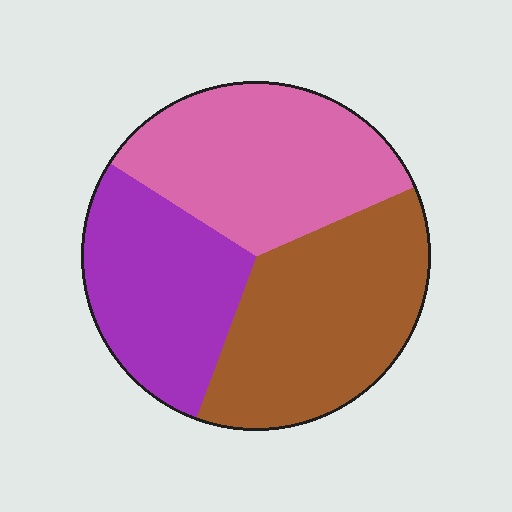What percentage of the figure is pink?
Pink takes up between a quarter and a half of the figure.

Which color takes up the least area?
Purple, at roughly 30%.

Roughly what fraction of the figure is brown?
Brown takes up about three eighths (3/8) of the figure.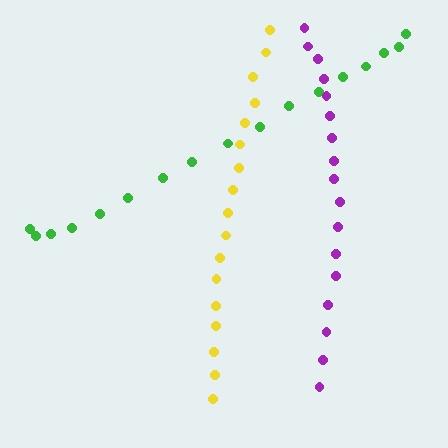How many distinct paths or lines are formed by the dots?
There are 3 distinct paths.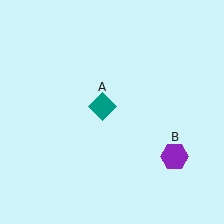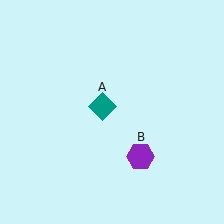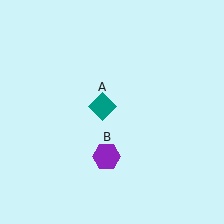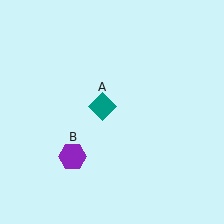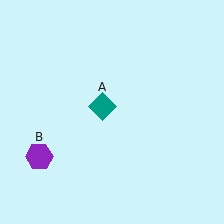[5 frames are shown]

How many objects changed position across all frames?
1 object changed position: purple hexagon (object B).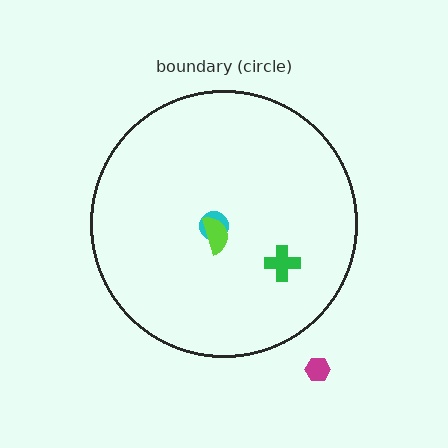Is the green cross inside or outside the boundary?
Inside.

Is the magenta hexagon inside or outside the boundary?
Outside.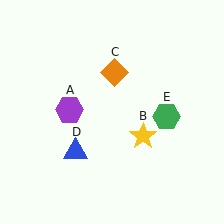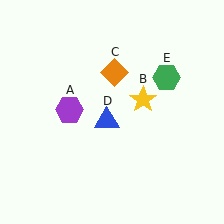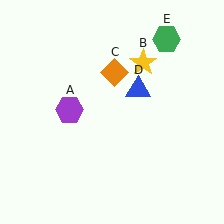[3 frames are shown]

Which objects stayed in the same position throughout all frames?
Purple hexagon (object A) and orange diamond (object C) remained stationary.